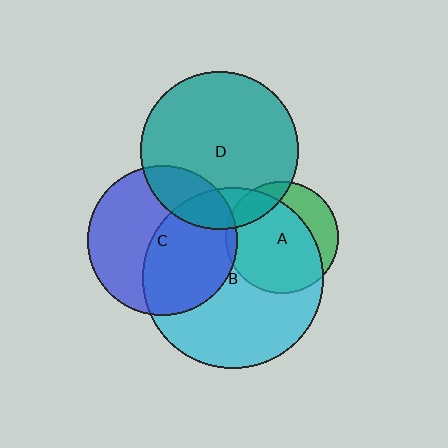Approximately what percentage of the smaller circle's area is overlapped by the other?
Approximately 20%.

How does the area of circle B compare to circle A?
Approximately 2.6 times.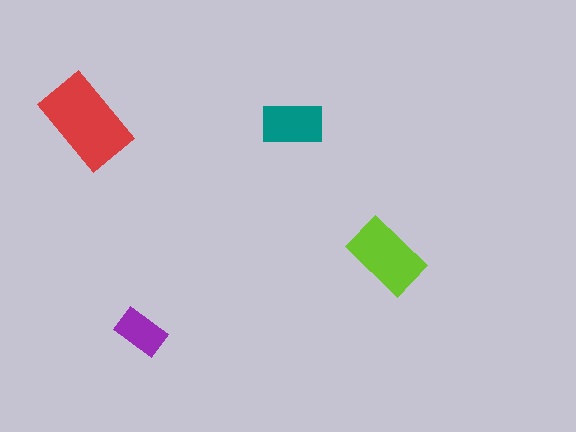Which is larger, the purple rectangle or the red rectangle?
The red one.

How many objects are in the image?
There are 4 objects in the image.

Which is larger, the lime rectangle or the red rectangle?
The red one.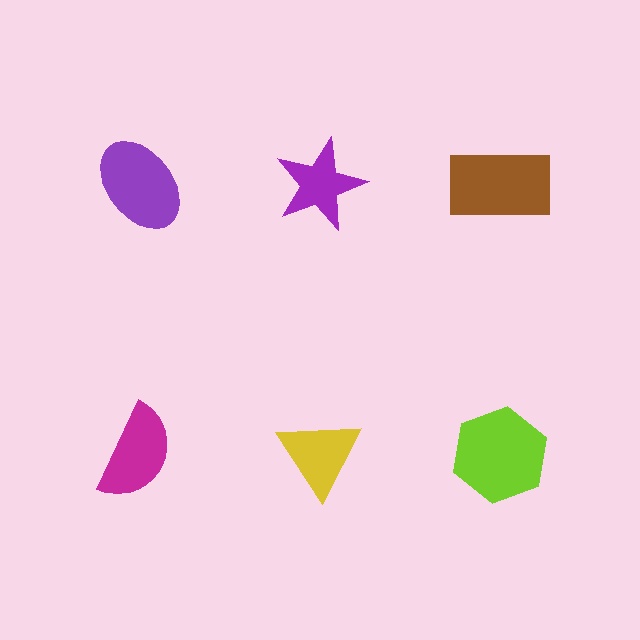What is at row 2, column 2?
A yellow triangle.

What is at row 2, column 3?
A lime hexagon.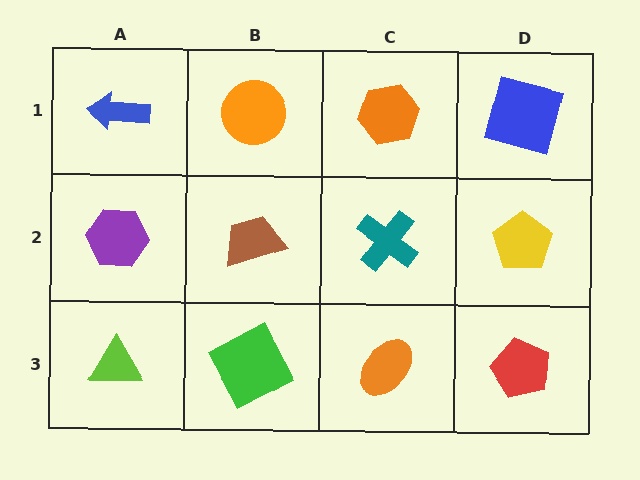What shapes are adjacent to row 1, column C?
A teal cross (row 2, column C), an orange circle (row 1, column B), a blue square (row 1, column D).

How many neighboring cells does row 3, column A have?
2.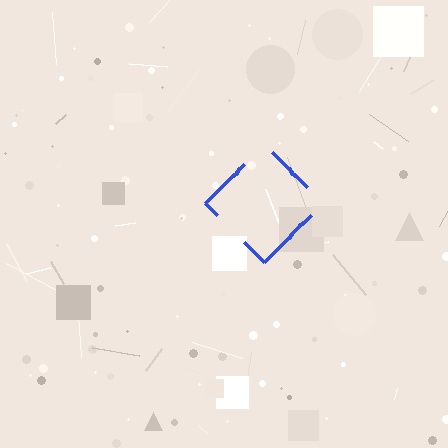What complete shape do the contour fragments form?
The contour fragments form a diamond.